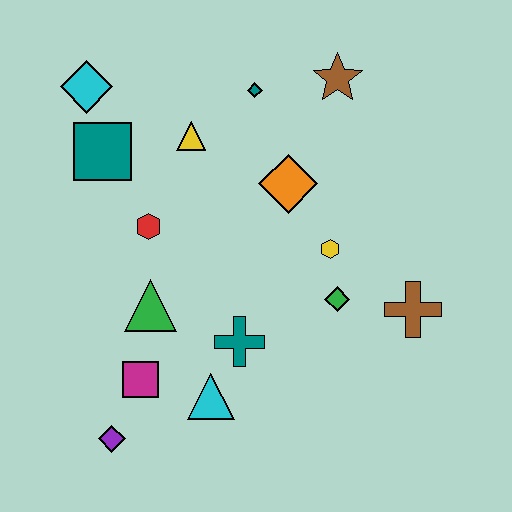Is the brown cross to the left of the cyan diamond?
No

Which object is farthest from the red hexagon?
The brown cross is farthest from the red hexagon.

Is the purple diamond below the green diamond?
Yes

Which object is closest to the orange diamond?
The yellow hexagon is closest to the orange diamond.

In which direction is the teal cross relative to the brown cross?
The teal cross is to the left of the brown cross.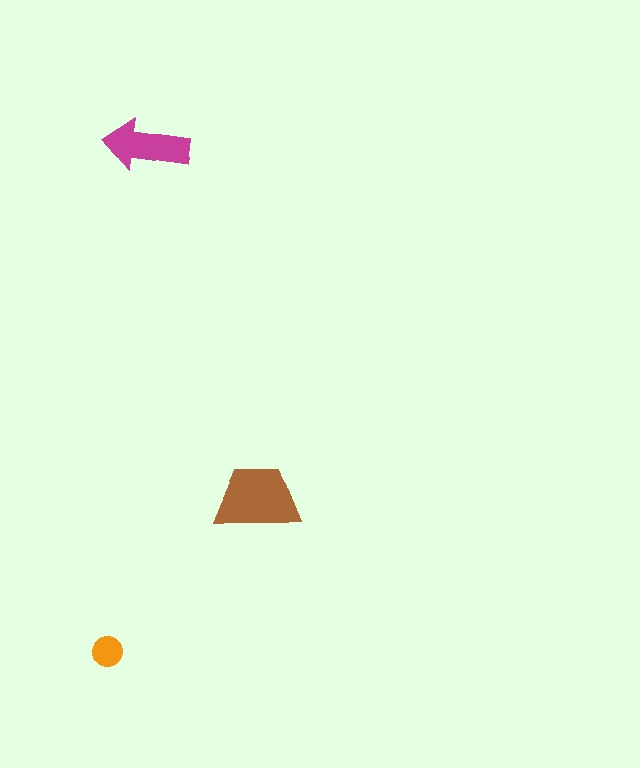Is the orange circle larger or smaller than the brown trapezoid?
Smaller.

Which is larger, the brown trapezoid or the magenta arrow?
The brown trapezoid.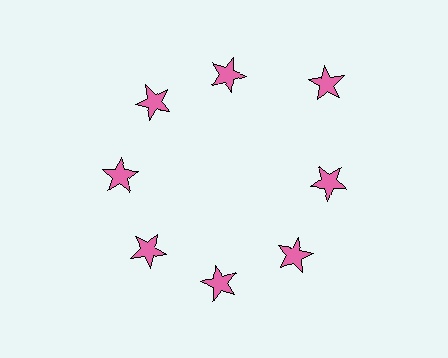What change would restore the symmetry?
The symmetry would be restored by moving it inward, back onto the ring so that all 8 stars sit at equal angles and equal distance from the center.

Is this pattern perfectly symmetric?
No. The 8 pink stars are arranged in a ring, but one element near the 2 o'clock position is pushed outward from the center, breaking the 8-fold rotational symmetry.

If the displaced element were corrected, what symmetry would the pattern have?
It would have 8-fold rotational symmetry — the pattern would map onto itself every 45 degrees.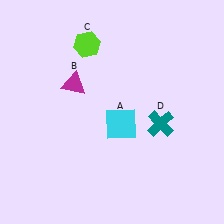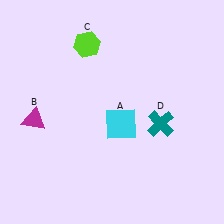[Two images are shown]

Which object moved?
The magenta triangle (B) moved left.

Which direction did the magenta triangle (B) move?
The magenta triangle (B) moved left.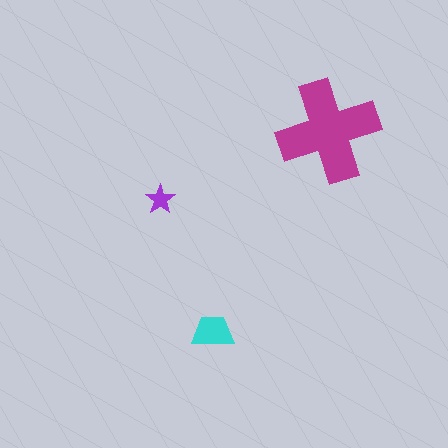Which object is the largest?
The magenta cross.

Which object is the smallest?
The purple star.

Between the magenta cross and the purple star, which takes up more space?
The magenta cross.